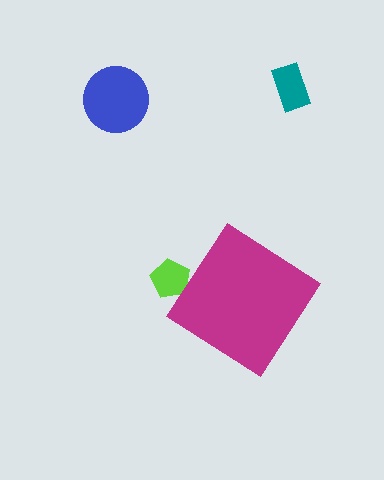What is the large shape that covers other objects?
A magenta diamond.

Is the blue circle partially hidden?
No, the blue circle is fully visible.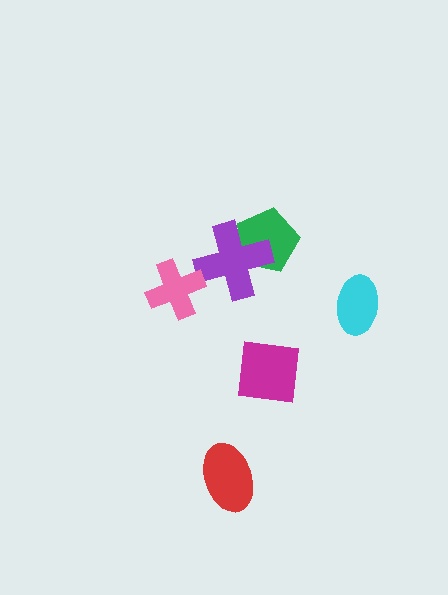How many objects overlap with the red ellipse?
0 objects overlap with the red ellipse.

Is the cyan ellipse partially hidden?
No, no other shape covers it.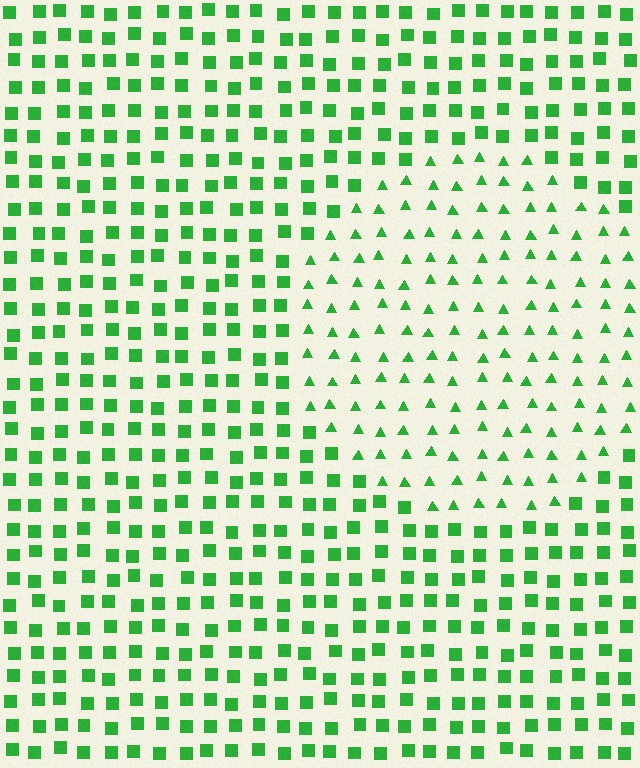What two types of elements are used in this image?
The image uses triangles inside the circle region and squares outside it.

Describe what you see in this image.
The image is filled with small green elements arranged in a uniform grid. A circle-shaped region contains triangles, while the surrounding area contains squares. The boundary is defined purely by the change in element shape.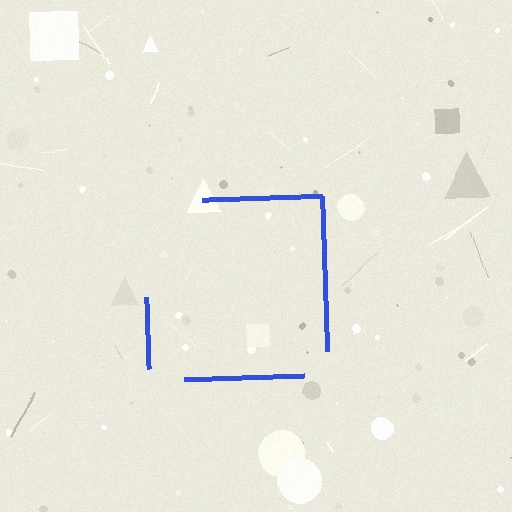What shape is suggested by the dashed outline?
The dashed outline suggests a square.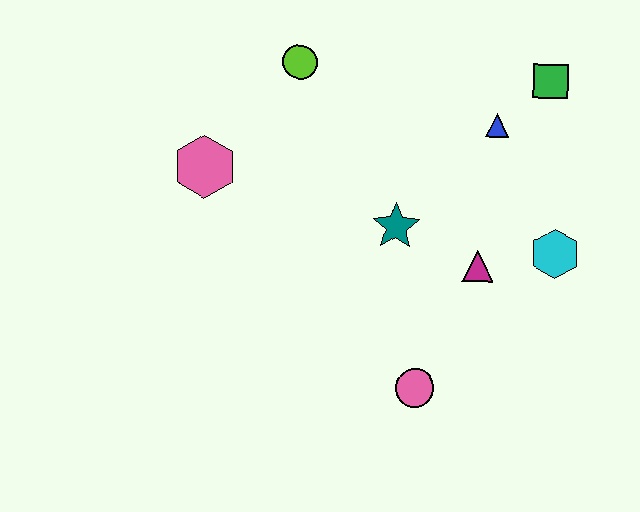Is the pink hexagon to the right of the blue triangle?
No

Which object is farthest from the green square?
The pink hexagon is farthest from the green square.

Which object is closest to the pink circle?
The magenta triangle is closest to the pink circle.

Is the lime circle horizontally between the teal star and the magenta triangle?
No